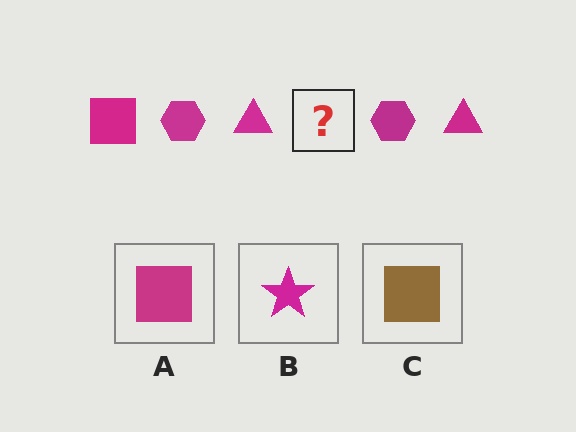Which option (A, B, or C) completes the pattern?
A.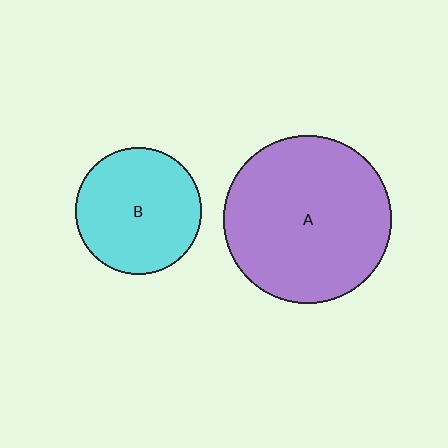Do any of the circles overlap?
No, none of the circles overlap.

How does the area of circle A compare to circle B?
Approximately 1.8 times.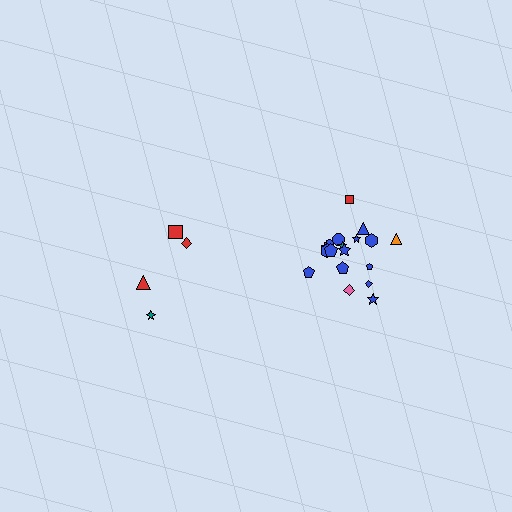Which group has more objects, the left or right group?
The right group.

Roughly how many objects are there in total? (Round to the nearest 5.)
Roughly 20 objects in total.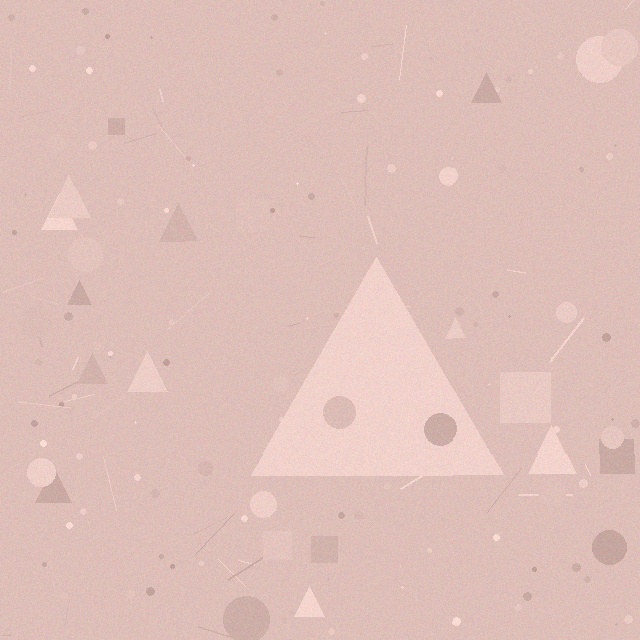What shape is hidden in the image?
A triangle is hidden in the image.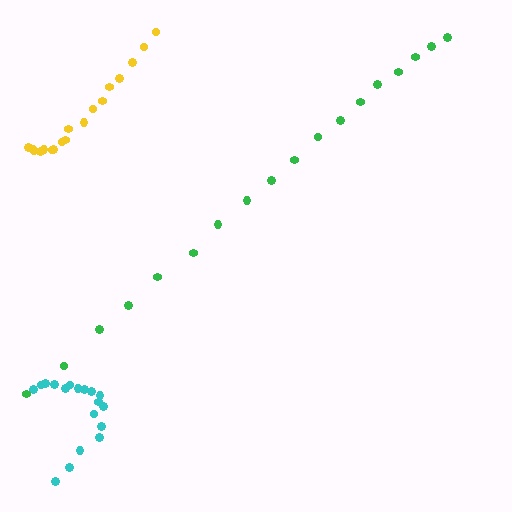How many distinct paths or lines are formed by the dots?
There are 3 distinct paths.